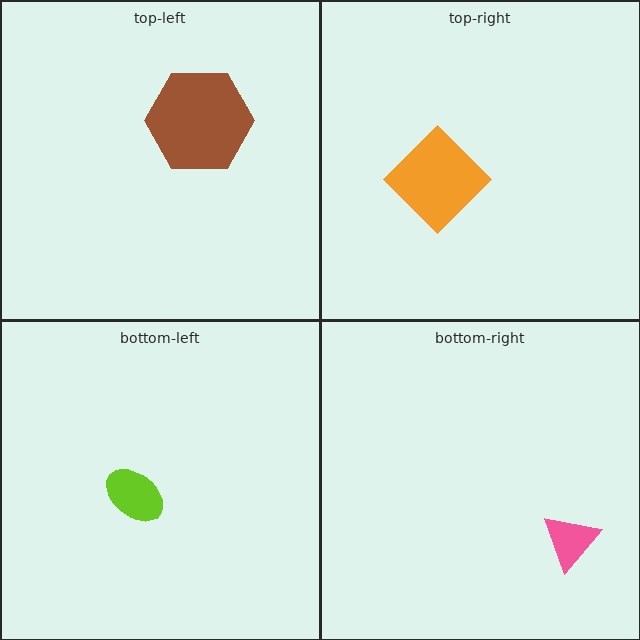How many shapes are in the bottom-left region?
1.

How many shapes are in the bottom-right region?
1.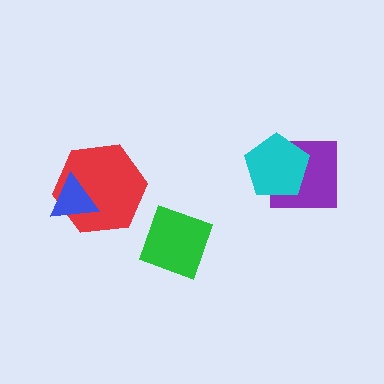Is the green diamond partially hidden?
No, no other shape covers it.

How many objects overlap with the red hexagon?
1 object overlaps with the red hexagon.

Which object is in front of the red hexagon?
The blue triangle is in front of the red hexagon.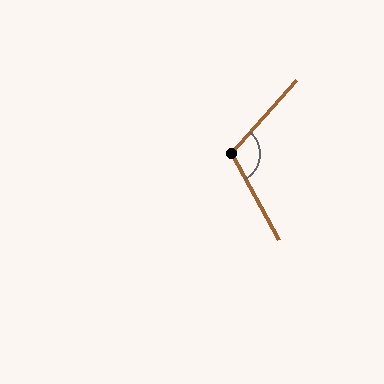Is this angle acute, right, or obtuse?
It is obtuse.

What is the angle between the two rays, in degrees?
Approximately 110 degrees.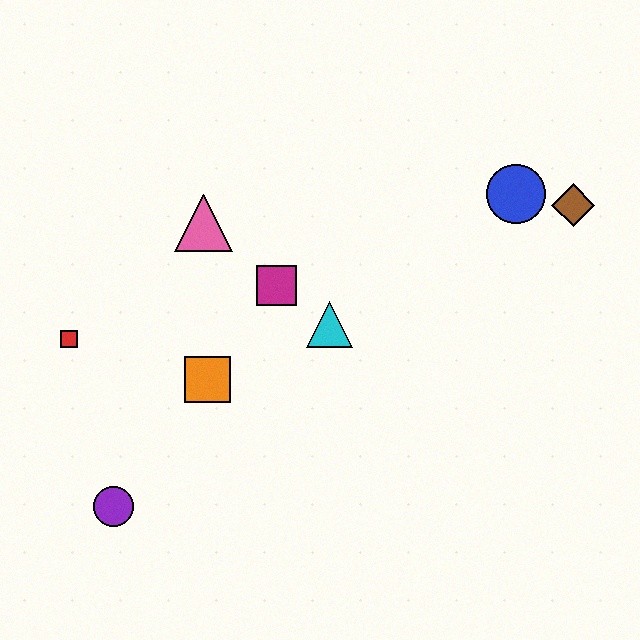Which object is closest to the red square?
The orange square is closest to the red square.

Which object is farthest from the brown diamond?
The purple circle is farthest from the brown diamond.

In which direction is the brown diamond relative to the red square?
The brown diamond is to the right of the red square.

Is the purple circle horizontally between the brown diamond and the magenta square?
No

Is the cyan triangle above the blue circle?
No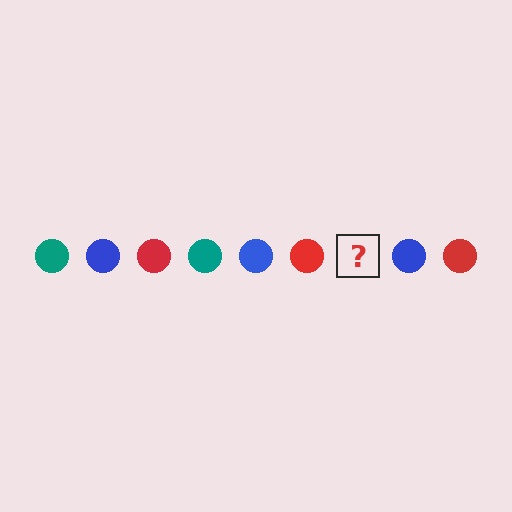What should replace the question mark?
The question mark should be replaced with a teal circle.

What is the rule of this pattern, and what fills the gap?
The rule is that the pattern cycles through teal, blue, red circles. The gap should be filled with a teal circle.